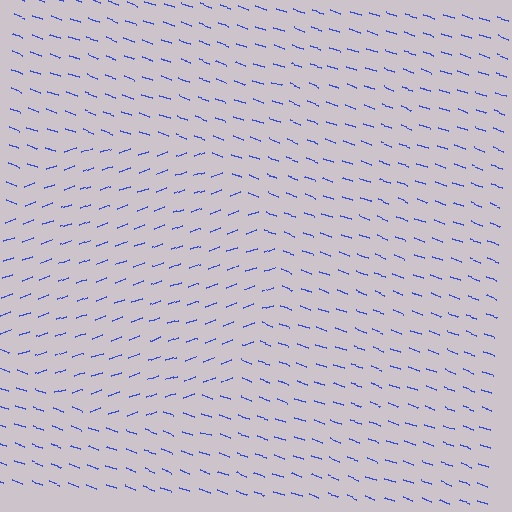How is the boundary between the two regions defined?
The boundary is defined purely by a change in line orientation (approximately 39 degrees difference). All lines are the same color and thickness.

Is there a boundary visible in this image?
Yes, there is a texture boundary formed by a change in line orientation.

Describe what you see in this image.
The image is filled with small blue line segments. A circle region in the image has lines oriented differently from the surrounding lines, creating a visible texture boundary.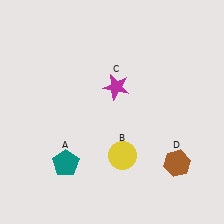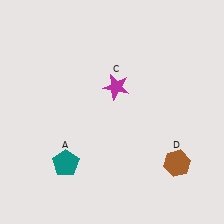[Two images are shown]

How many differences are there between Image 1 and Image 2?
There is 1 difference between the two images.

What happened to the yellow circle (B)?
The yellow circle (B) was removed in Image 2. It was in the bottom-right area of Image 1.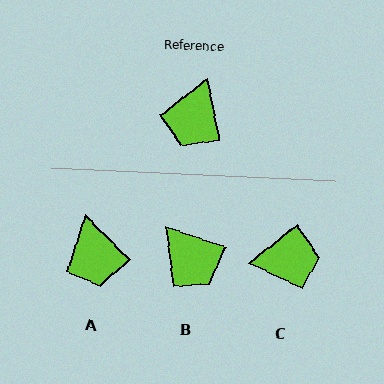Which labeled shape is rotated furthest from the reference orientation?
C, about 117 degrees away.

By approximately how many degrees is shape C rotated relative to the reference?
Approximately 117 degrees counter-clockwise.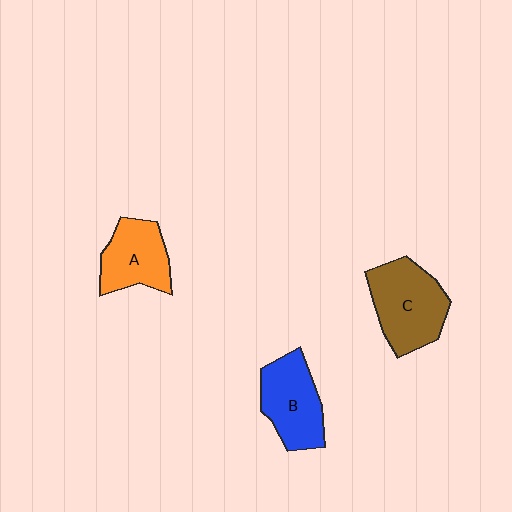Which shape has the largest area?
Shape C (brown).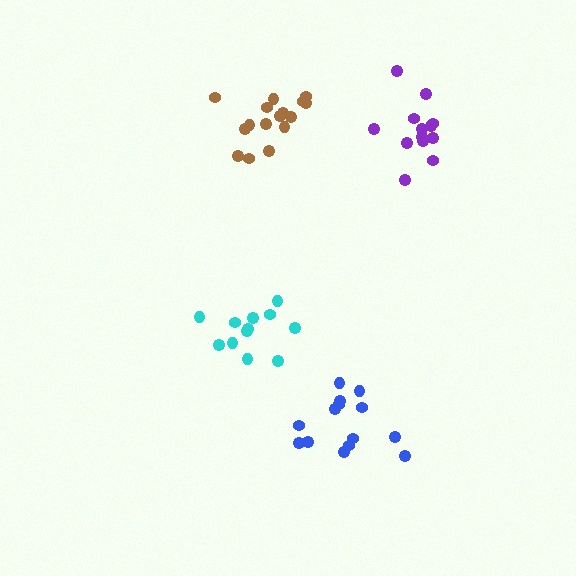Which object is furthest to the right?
The purple cluster is rightmost.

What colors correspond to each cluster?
The clusters are colored: brown, purple, blue, cyan.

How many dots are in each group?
Group 1: 16 dots, Group 2: 13 dots, Group 3: 14 dots, Group 4: 12 dots (55 total).